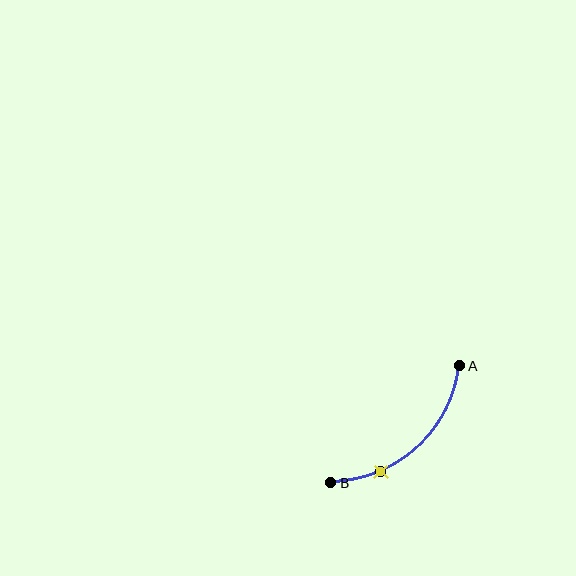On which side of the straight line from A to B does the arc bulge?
The arc bulges below and to the right of the straight line connecting A and B.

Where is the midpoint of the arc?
The arc midpoint is the point on the curve farthest from the straight line joining A and B. It sits below and to the right of that line.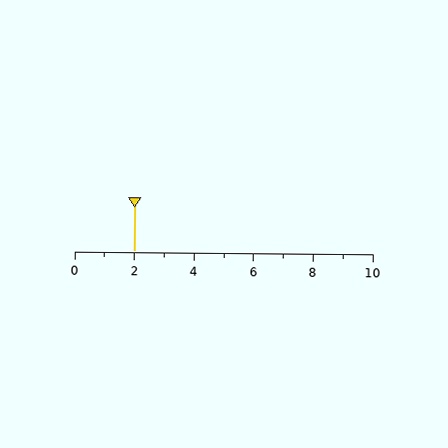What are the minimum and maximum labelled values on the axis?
The axis runs from 0 to 10.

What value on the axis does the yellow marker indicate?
The marker indicates approximately 2.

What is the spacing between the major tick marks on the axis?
The major ticks are spaced 2 apart.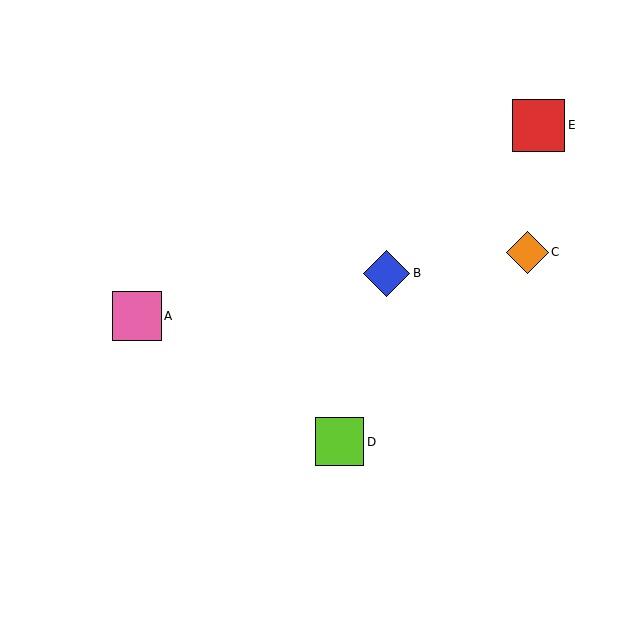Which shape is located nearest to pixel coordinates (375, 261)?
The blue diamond (labeled B) at (387, 273) is nearest to that location.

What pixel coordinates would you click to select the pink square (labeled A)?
Click at (137, 316) to select the pink square A.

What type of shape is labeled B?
Shape B is a blue diamond.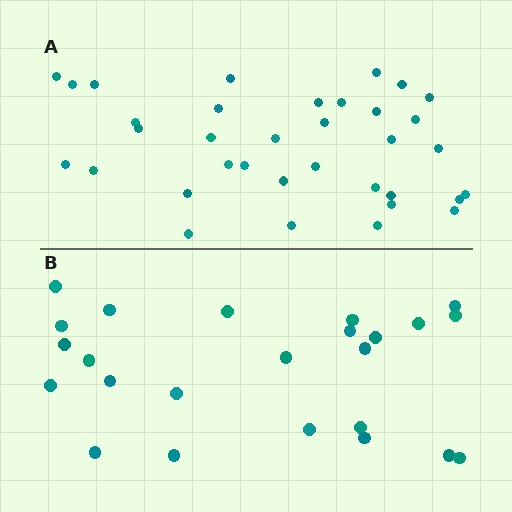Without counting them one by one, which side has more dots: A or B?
Region A (the top region) has more dots.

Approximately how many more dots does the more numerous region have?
Region A has roughly 12 or so more dots than region B.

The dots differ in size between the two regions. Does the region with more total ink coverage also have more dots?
No. Region B has more total ink coverage because its dots are larger, but region A actually contains more individual dots. Total area can be misleading — the number of items is what matters here.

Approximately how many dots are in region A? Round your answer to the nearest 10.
About 40 dots. (The exact count is 35, which rounds to 40.)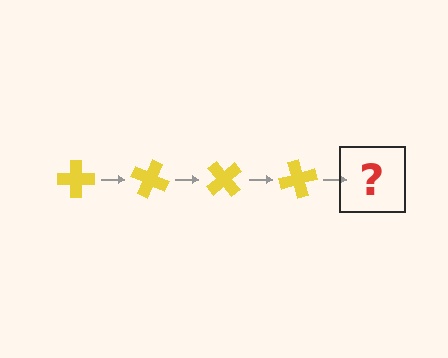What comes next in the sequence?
The next element should be a yellow cross rotated 100 degrees.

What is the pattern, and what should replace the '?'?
The pattern is that the cross rotates 25 degrees each step. The '?' should be a yellow cross rotated 100 degrees.